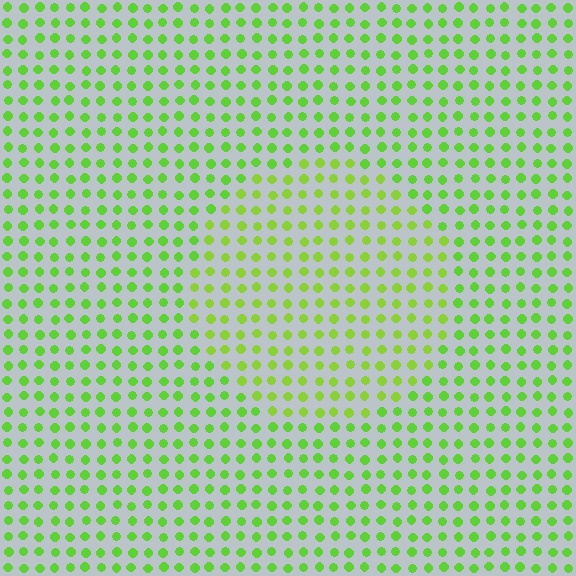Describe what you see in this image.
The image is filled with small lime elements in a uniform arrangement. A circle-shaped region is visible where the elements are tinted to a slightly different hue, forming a subtle color boundary.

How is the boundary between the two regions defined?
The boundary is defined purely by a slight shift in hue (about 17 degrees). Spacing, size, and orientation are identical on both sides.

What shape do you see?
I see a circle.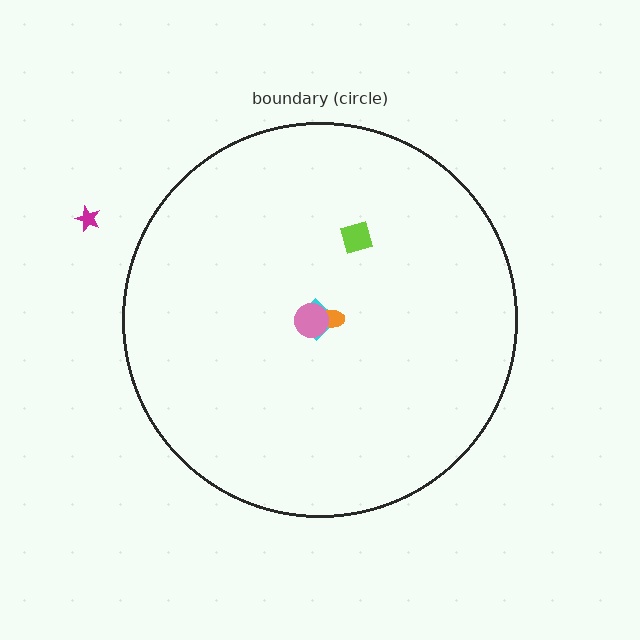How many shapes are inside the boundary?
4 inside, 1 outside.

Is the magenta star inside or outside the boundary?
Outside.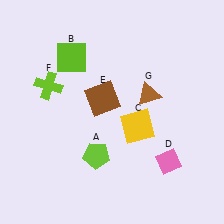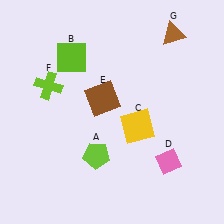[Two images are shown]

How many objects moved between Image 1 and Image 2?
1 object moved between the two images.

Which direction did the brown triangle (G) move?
The brown triangle (G) moved up.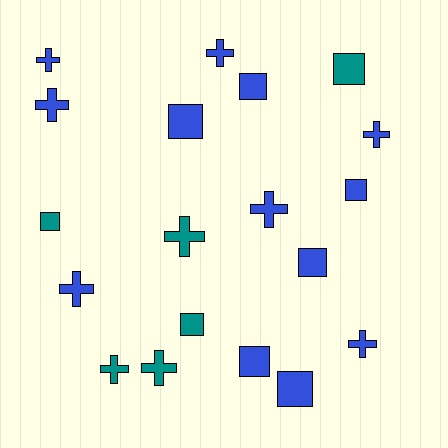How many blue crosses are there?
There are 7 blue crosses.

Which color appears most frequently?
Blue, with 13 objects.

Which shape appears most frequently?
Cross, with 10 objects.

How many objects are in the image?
There are 19 objects.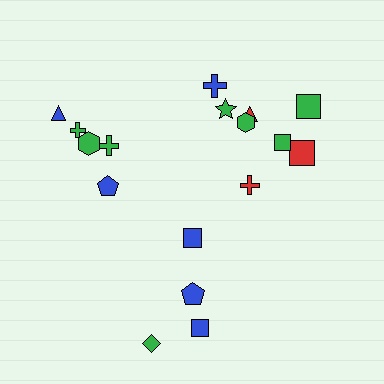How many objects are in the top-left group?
There are 5 objects.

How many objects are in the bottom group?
There are 4 objects.